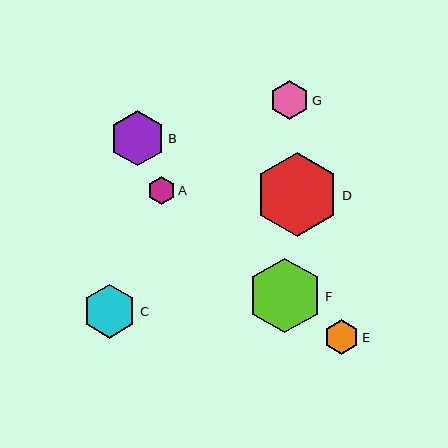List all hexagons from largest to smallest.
From largest to smallest: D, F, B, C, G, E, A.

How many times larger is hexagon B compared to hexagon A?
Hexagon B is approximately 2.0 times the size of hexagon A.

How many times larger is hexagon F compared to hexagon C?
Hexagon F is approximately 1.4 times the size of hexagon C.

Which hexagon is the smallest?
Hexagon A is the smallest with a size of approximately 28 pixels.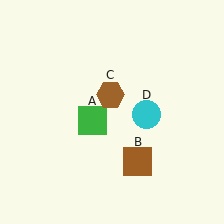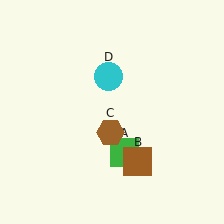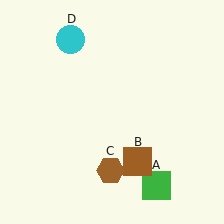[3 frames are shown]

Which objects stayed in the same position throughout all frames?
Brown square (object B) remained stationary.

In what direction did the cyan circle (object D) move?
The cyan circle (object D) moved up and to the left.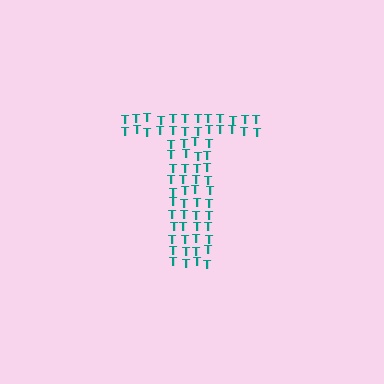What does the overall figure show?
The overall figure shows the letter T.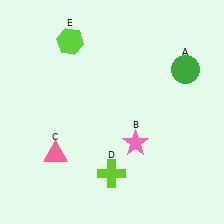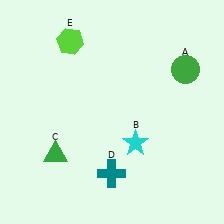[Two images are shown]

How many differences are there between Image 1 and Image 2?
There are 3 differences between the two images.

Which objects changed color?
B changed from pink to cyan. C changed from pink to green. D changed from lime to teal.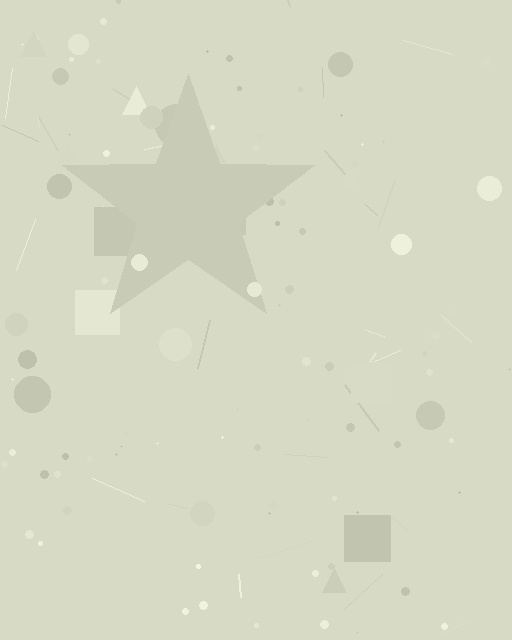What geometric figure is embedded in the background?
A star is embedded in the background.